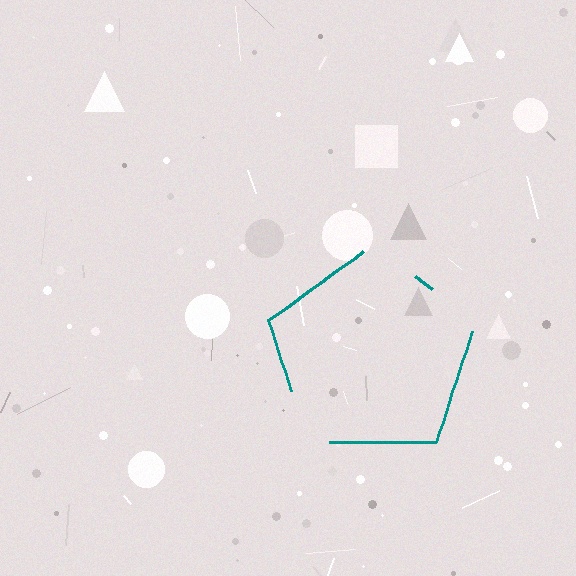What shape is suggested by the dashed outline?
The dashed outline suggests a pentagon.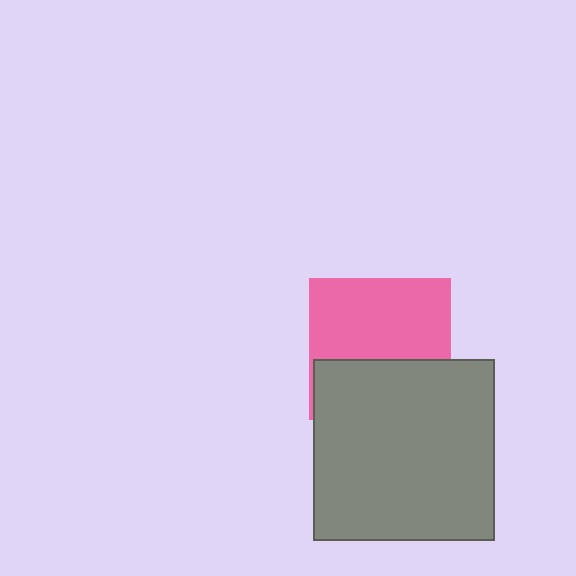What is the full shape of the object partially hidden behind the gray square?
The partially hidden object is a pink square.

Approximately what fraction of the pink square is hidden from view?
Roughly 41% of the pink square is hidden behind the gray square.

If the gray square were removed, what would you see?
You would see the complete pink square.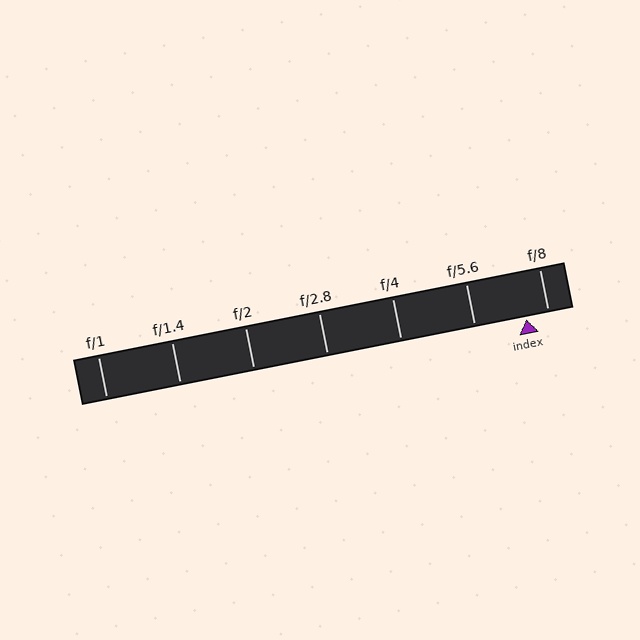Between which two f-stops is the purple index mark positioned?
The index mark is between f/5.6 and f/8.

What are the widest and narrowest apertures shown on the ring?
The widest aperture shown is f/1 and the narrowest is f/8.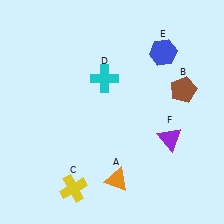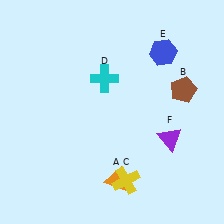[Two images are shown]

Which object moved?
The yellow cross (C) moved right.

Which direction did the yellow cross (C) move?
The yellow cross (C) moved right.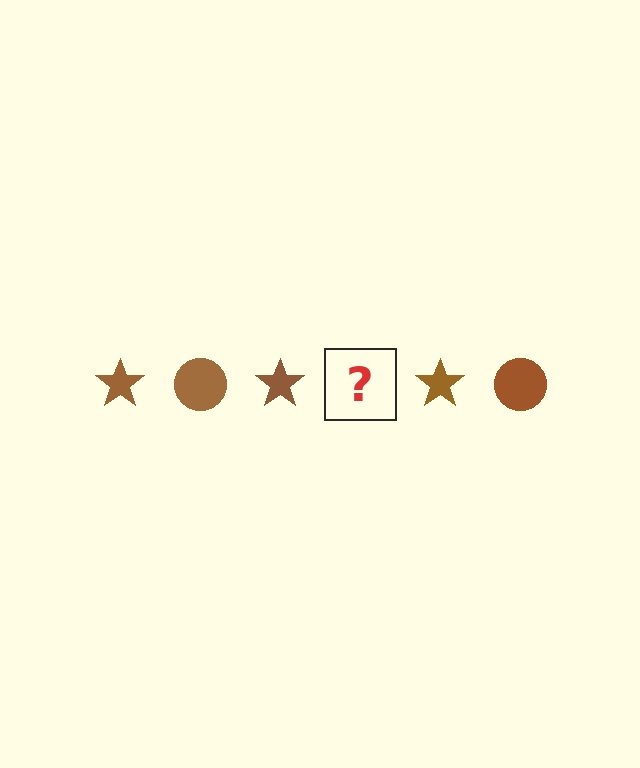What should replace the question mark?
The question mark should be replaced with a brown circle.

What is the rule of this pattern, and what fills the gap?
The rule is that the pattern cycles through star, circle shapes in brown. The gap should be filled with a brown circle.